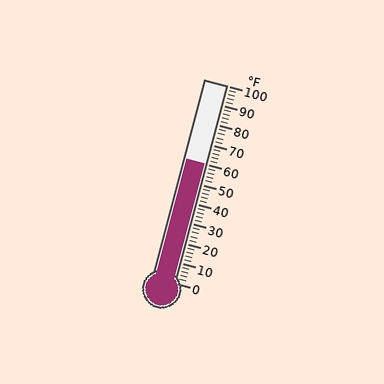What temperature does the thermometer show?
The thermometer shows approximately 60°F.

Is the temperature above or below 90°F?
The temperature is below 90°F.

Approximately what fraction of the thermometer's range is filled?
The thermometer is filled to approximately 60% of its range.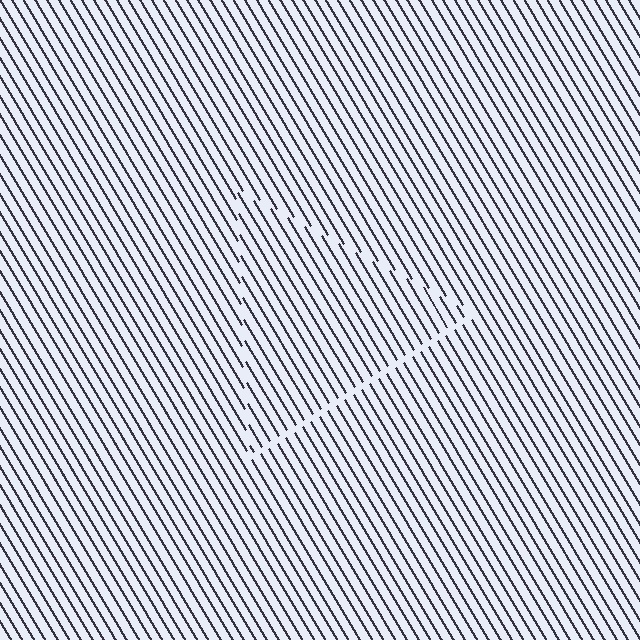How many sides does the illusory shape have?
3 sides — the line-ends trace a triangle.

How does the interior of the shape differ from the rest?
The interior of the shape contains the same grating, shifted by half a period — the contour is defined by the phase discontinuity where line-ends from the inner and outer gratings abut.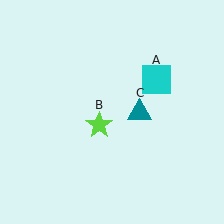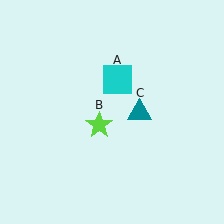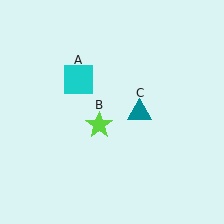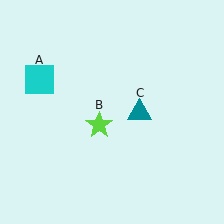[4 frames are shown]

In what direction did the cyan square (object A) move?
The cyan square (object A) moved left.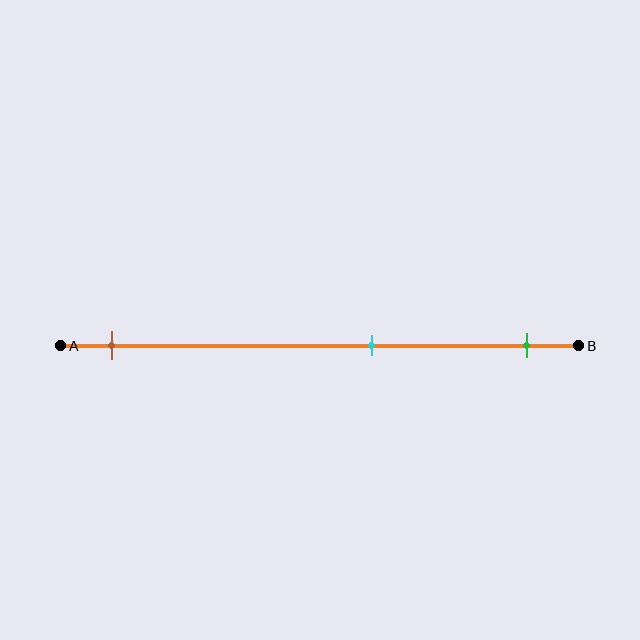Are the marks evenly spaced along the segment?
No, the marks are not evenly spaced.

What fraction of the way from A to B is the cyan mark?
The cyan mark is approximately 60% (0.6) of the way from A to B.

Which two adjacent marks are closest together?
The cyan and green marks are the closest adjacent pair.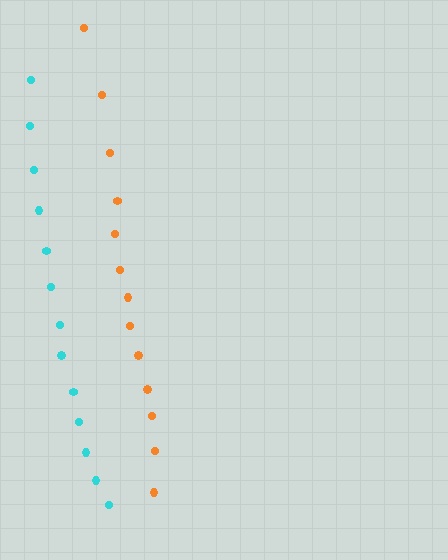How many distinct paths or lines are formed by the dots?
There are 2 distinct paths.